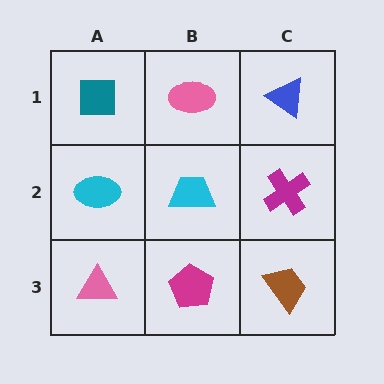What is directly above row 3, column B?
A cyan trapezoid.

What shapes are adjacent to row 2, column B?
A pink ellipse (row 1, column B), a magenta pentagon (row 3, column B), a cyan ellipse (row 2, column A), a magenta cross (row 2, column C).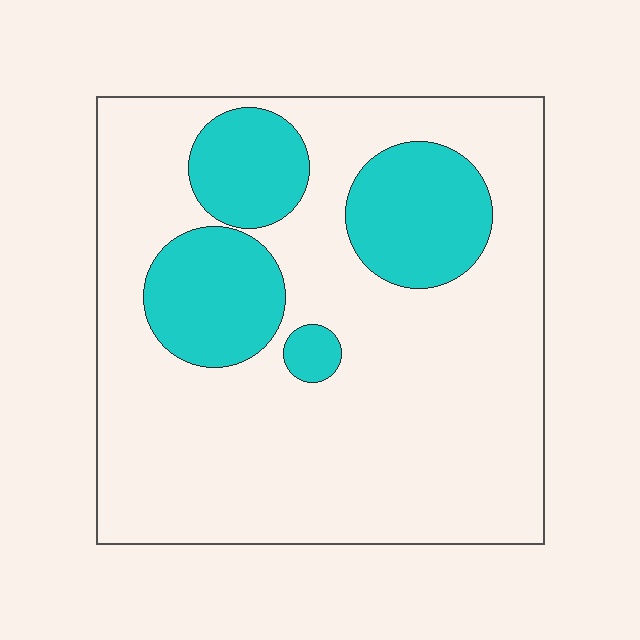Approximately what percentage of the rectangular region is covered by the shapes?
Approximately 25%.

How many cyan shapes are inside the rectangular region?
4.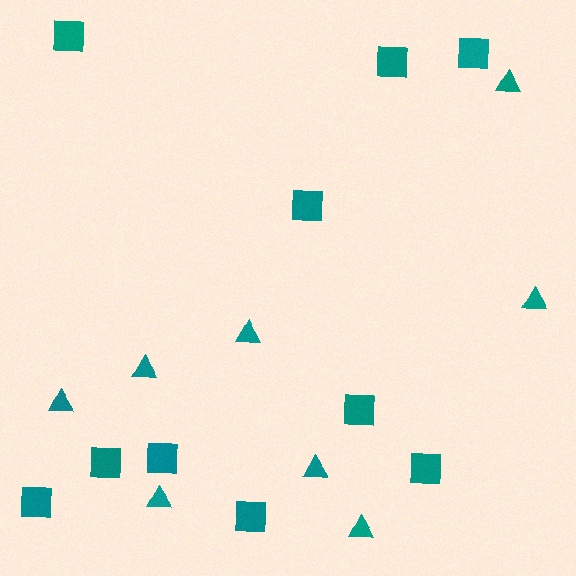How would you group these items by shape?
There are 2 groups: one group of squares (10) and one group of triangles (8).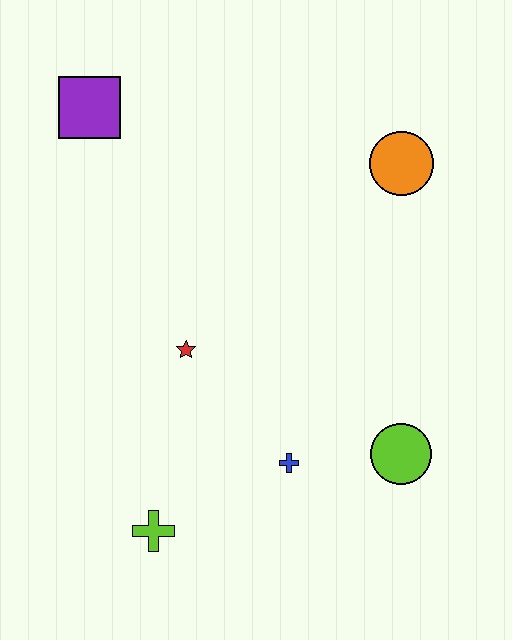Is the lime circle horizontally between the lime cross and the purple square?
No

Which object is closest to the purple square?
The red star is closest to the purple square.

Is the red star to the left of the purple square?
No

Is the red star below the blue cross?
No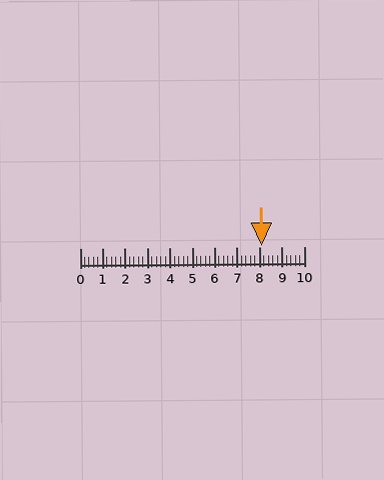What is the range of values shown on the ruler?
The ruler shows values from 0 to 10.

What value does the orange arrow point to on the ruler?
The orange arrow points to approximately 8.1.